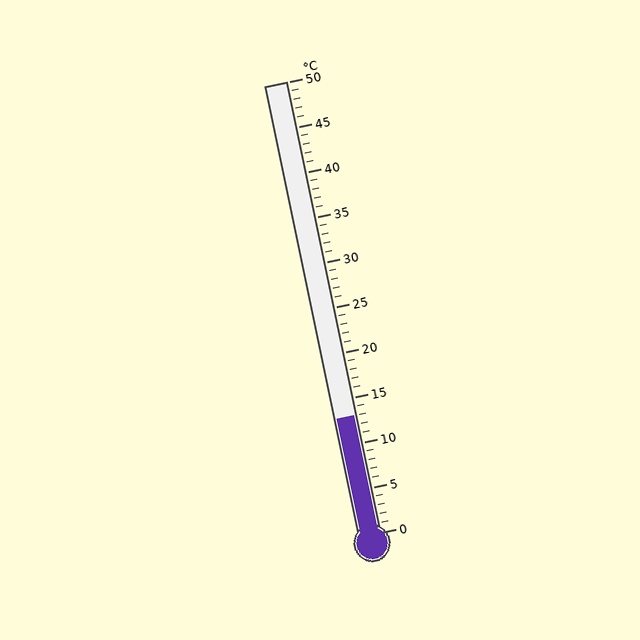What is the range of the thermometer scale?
The thermometer scale ranges from 0°C to 50°C.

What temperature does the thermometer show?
The thermometer shows approximately 13°C.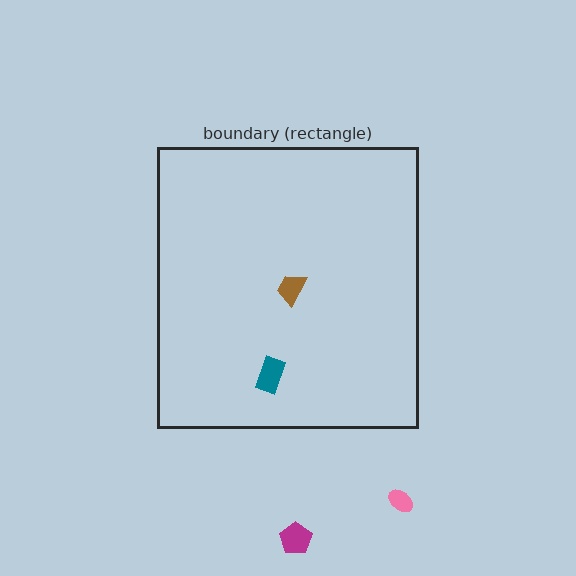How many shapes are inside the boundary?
2 inside, 2 outside.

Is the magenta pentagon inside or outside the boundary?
Outside.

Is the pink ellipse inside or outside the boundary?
Outside.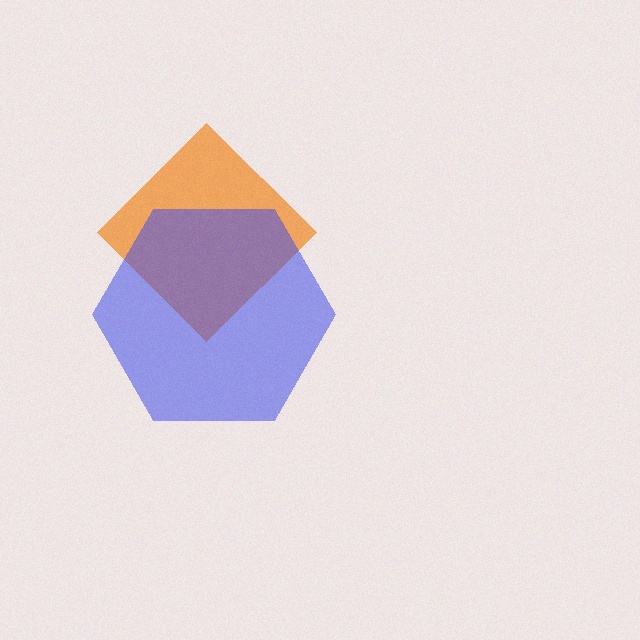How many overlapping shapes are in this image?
There are 2 overlapping shapes in the image.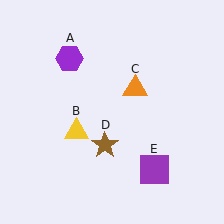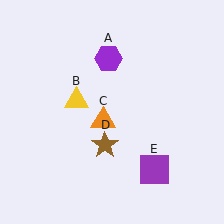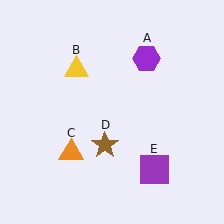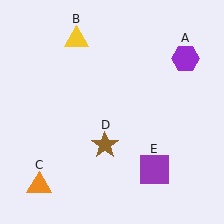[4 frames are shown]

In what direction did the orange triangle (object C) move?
The orange triangle (object C) moved down and to the left.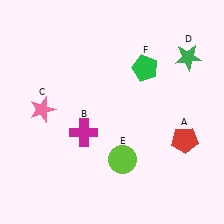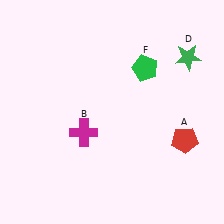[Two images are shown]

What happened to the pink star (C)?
The pink star (C) was removed in Image 2. It was in the top-left area of Image 1.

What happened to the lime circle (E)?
The lime circle (E) was removed in Image 2. It was in the bottom-right area of Image 1.